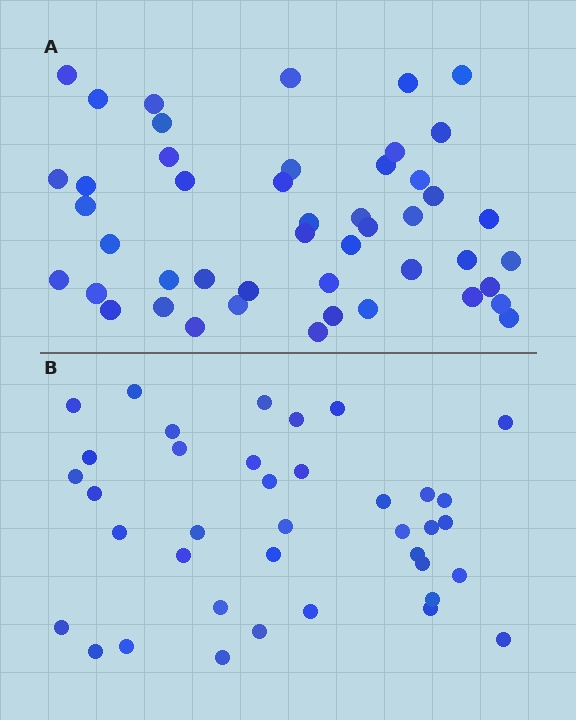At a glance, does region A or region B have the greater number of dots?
Region A (the top region) has more dots.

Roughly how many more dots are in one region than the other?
Region A has roughly 8 or so more dots than region B.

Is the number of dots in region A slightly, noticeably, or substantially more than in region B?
Region A has only slightly more — the two regions are fairly close. The ratio is roughly 1.2 to 1.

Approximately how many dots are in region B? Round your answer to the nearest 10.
About 40 dots. (The exact count is 38, which rounds to 40.)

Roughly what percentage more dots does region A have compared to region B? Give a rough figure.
About 25% more.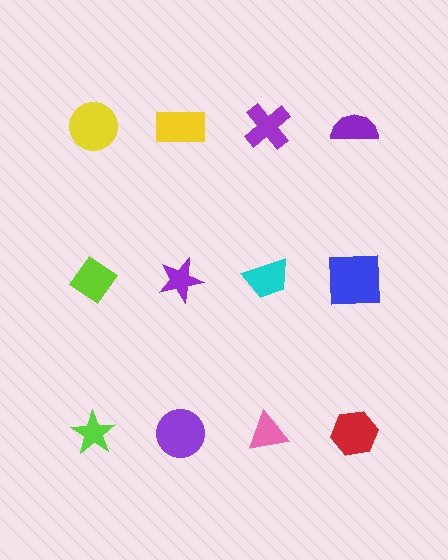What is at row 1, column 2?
A yellow rectangle.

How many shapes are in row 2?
4 shapes.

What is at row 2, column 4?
A blue square.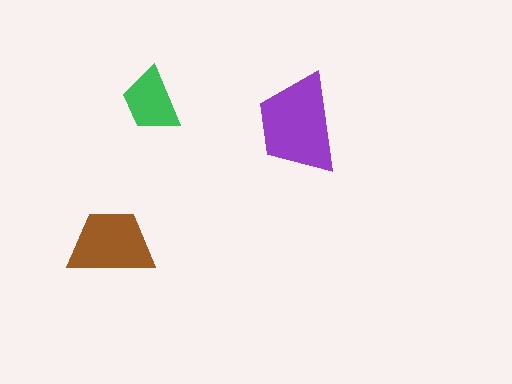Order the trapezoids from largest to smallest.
the purple one, the brown one, the green one.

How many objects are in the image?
There are 3 objects in the image.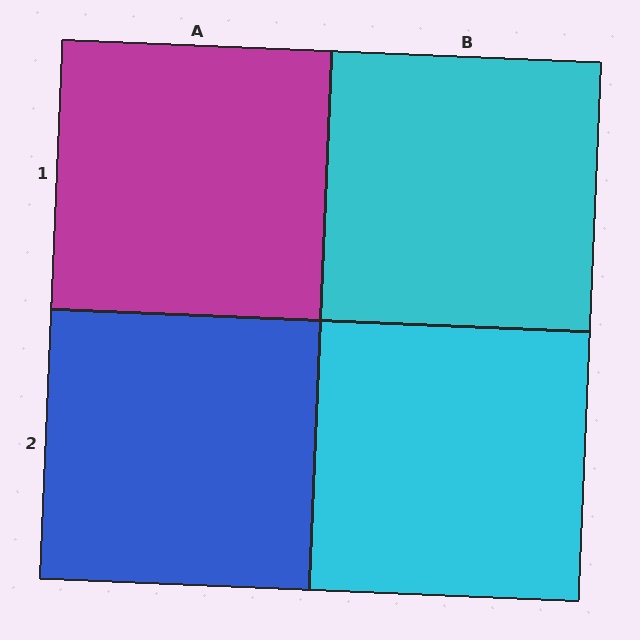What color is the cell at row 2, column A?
Blue.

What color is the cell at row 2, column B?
Cyan.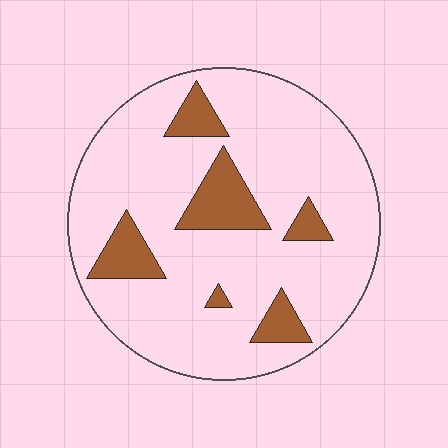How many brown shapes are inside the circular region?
6.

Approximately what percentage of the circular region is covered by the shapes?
Approximately 15%.